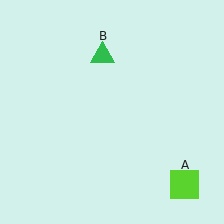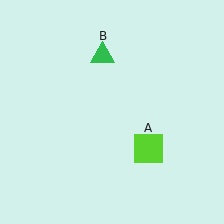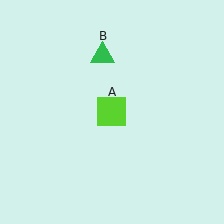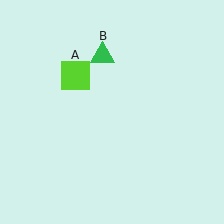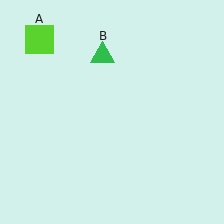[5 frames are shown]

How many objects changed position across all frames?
1 object changed position: lime square (object A).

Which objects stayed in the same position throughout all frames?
Green triangle (object B) remained stationary.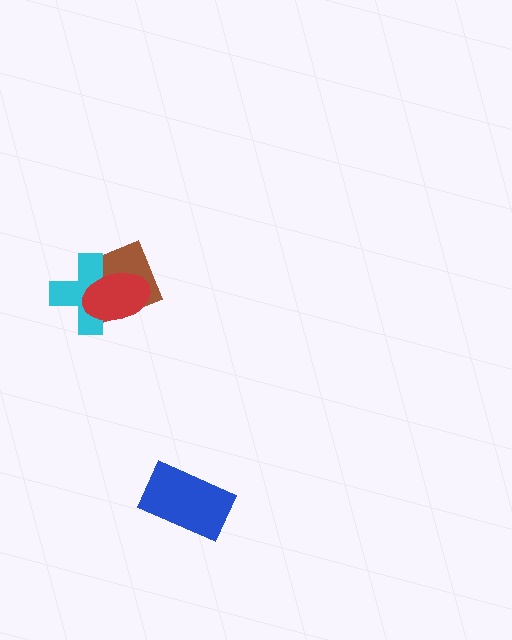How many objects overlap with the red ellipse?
2 objects overlap with the red ellipse.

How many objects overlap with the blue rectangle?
0 objects overlap with the blue rectangle.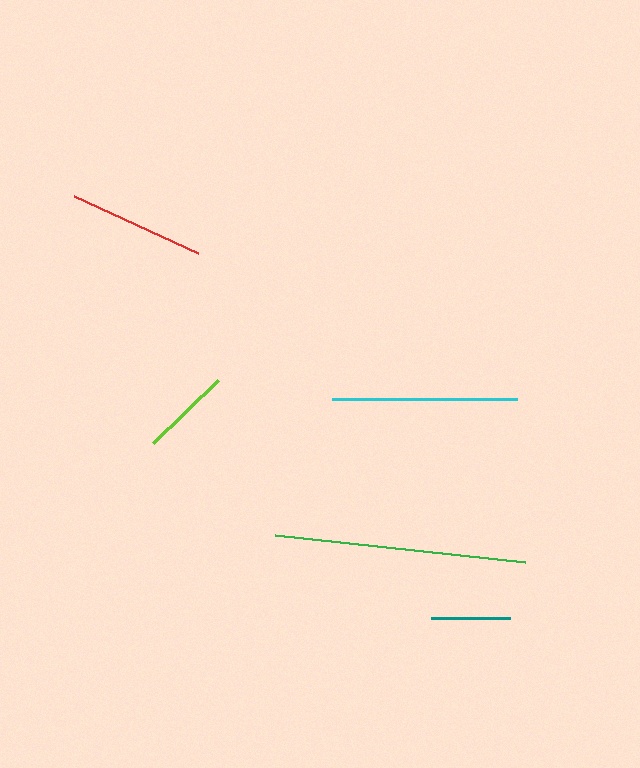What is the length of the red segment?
The red segment is approximately 136 pixels long.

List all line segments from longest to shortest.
From longest to shortest: green, cyan, red, lime, teal.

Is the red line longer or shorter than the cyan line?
The cyan line is longer than the red line.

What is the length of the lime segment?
The lime segment is approximately 91 pixels long.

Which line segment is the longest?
The green line is the longest at approximately 251 pixels.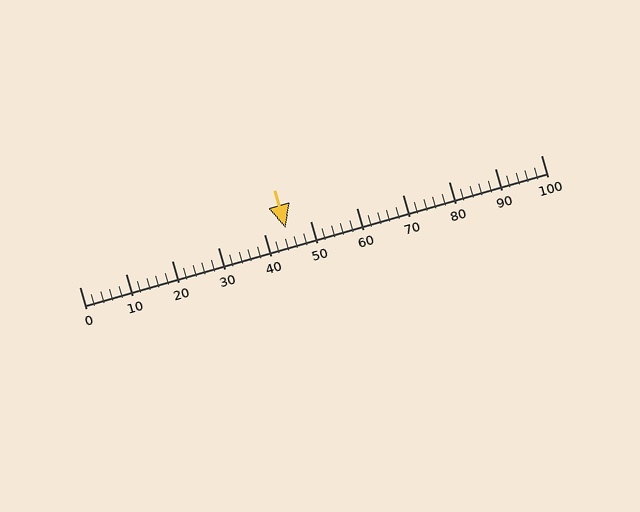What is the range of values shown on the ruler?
The ruler shows values from 0 to 100.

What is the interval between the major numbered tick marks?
The major tick marks are spaced 10 units apart.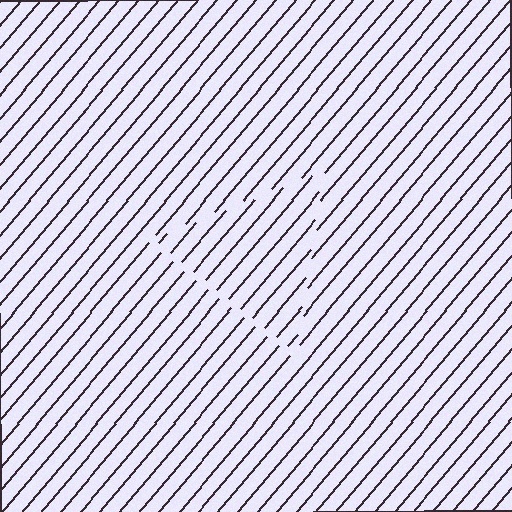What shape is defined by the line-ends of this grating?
An illusory triangle. The interior of the shape contains the same grating, shifted by half a period — the contour is defined by the phase discontinuity where line-ends from the inner and outer gratings abut.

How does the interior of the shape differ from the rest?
The interior of the shape contains the same grating, shifted by half a period — the contour is defined by the phase discontinuity where line-ends from the inner and outer gratings abut.